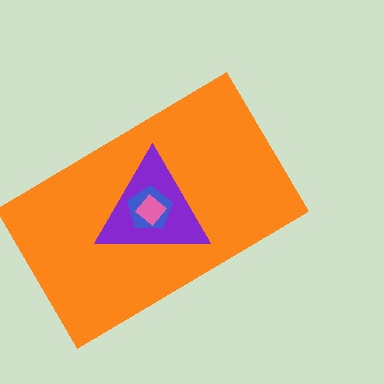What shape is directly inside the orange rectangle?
The purple triangle.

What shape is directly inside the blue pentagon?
The pink diamond.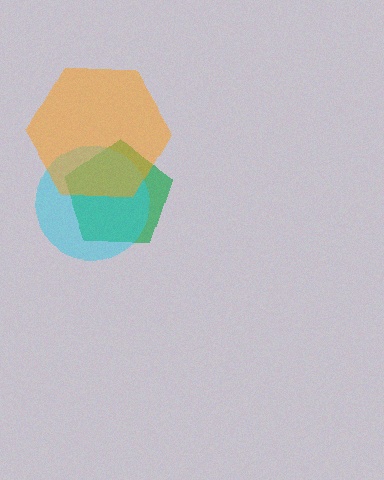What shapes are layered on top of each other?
The layered shapes are: a green pentagon, a cyan circle, an orange hexagon.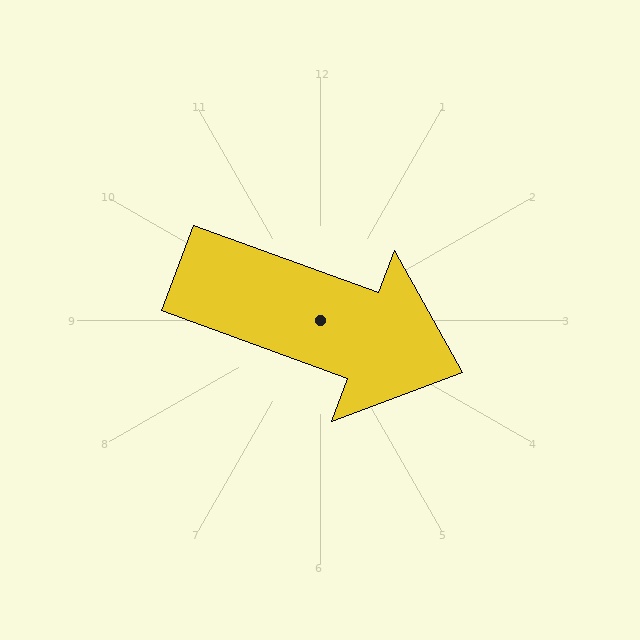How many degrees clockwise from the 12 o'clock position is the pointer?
Approximately 110 degrees.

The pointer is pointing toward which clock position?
Roughly 4 o'clock.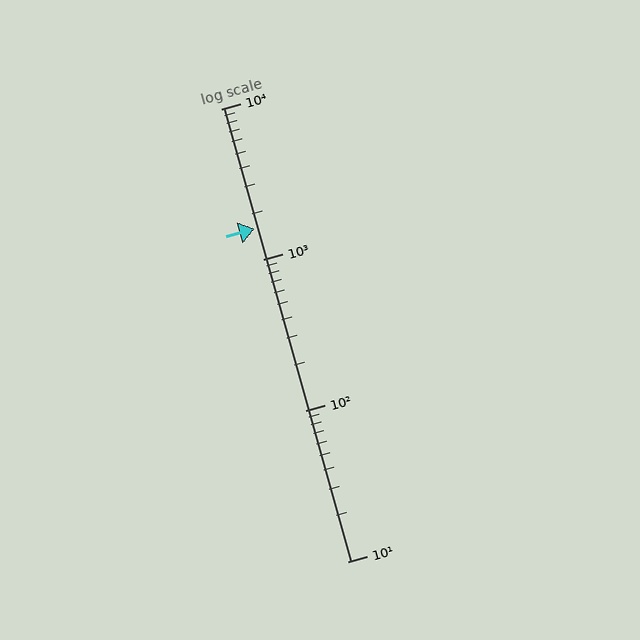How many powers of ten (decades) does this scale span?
The scale spans 3 decades, from 10 to 10000.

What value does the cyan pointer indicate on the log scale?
The pointer indicates approximately 1600.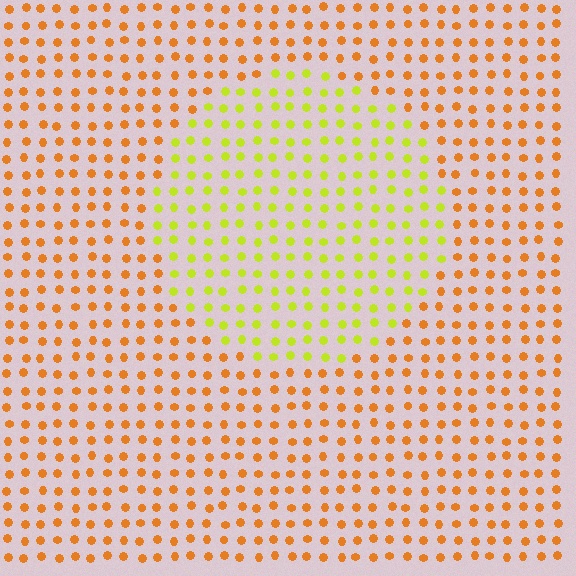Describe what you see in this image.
The image is filled with small orange elements in a uniform arrangement. A circle-shaped region is visible where the elements are tinted to a slightly different hue, forming a subtle color boundary.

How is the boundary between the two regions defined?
The boundary is defined purely by a slight shift in hue (about 44 degrees). Spacing, size, and orientation are identical on both sides.